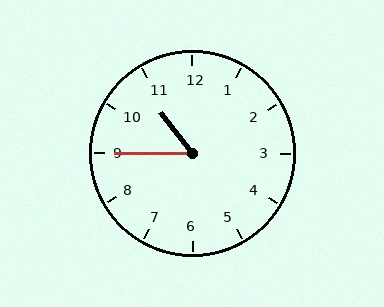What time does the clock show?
10:45.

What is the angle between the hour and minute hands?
Approximately 52 degrees.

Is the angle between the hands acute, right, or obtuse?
It is acute.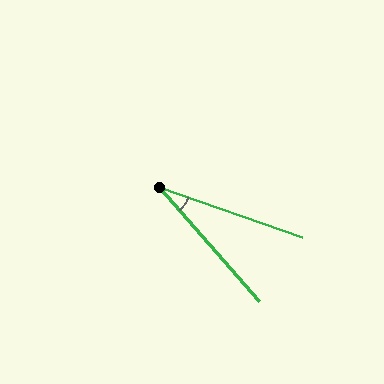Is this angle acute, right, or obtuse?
It is acute.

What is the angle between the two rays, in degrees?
Approximately 30 degrees.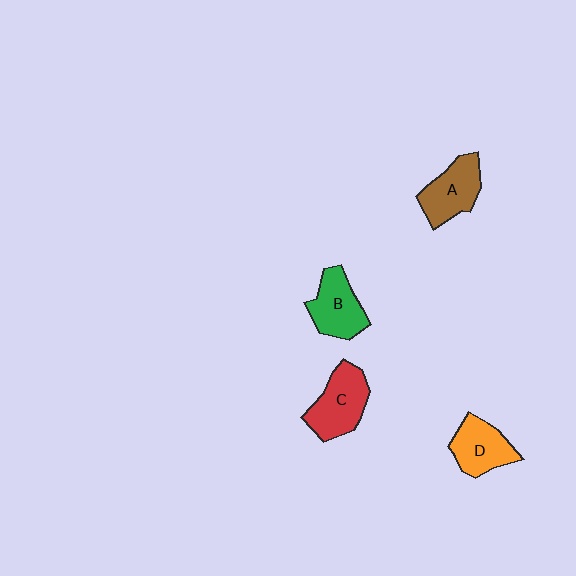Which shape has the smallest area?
Shape D (orange).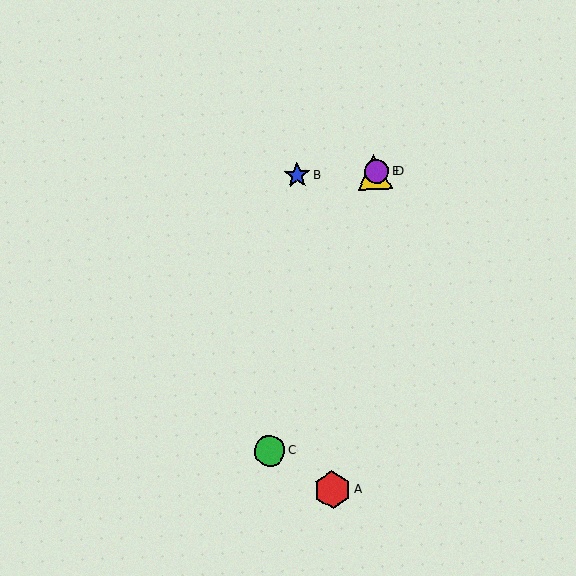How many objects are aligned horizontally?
3 objects (B, D, E) are aligned horizontally.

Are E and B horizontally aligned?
Yes, both are at y≈172.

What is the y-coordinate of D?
Object D is at y≈172.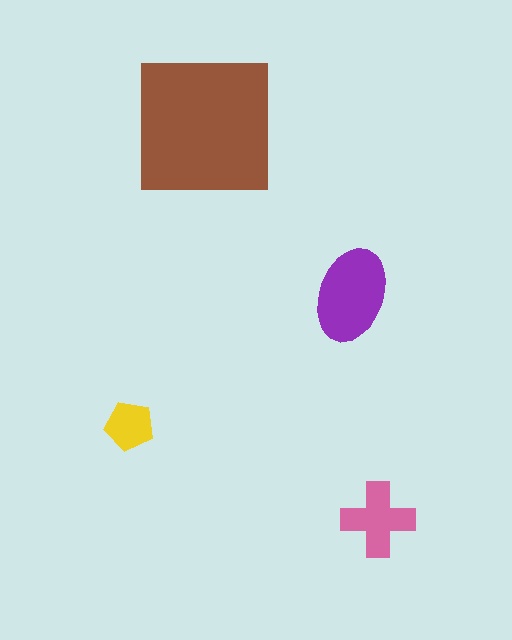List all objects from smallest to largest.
The yellow pentagon, the pink cross, the purple ellipse, the brown square.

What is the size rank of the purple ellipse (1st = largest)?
2nd.